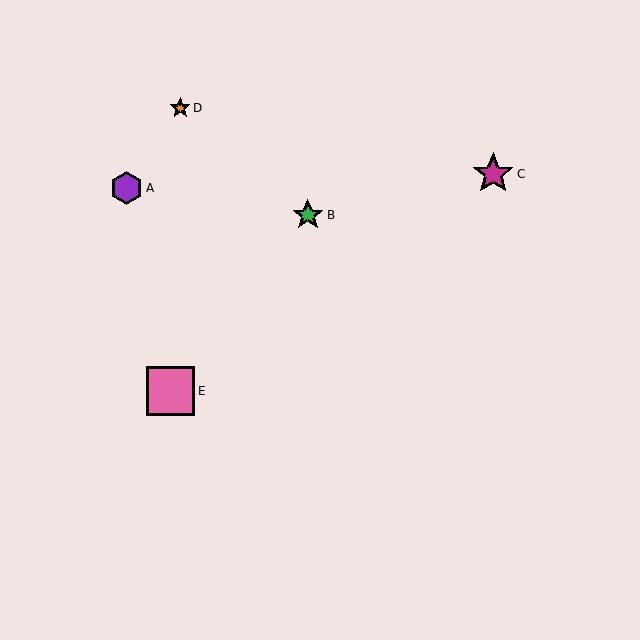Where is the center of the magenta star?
The center of the magenta star is at (493, 174).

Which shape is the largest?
The pink square (labeled E) is the largest.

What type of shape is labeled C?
Shape C is a magenta star.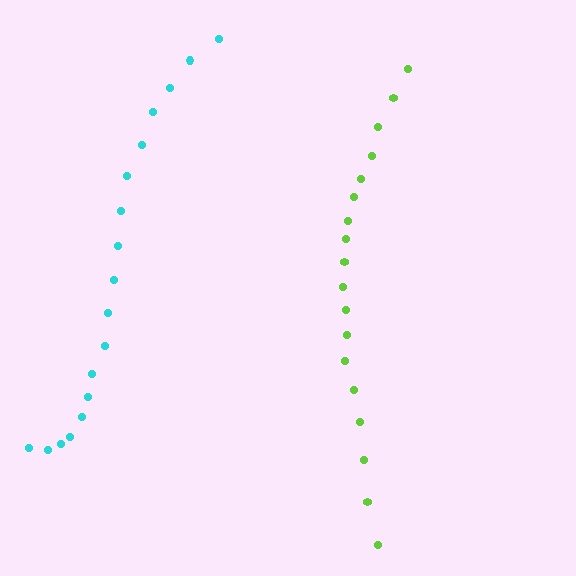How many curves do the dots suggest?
There are 2 distinct paths.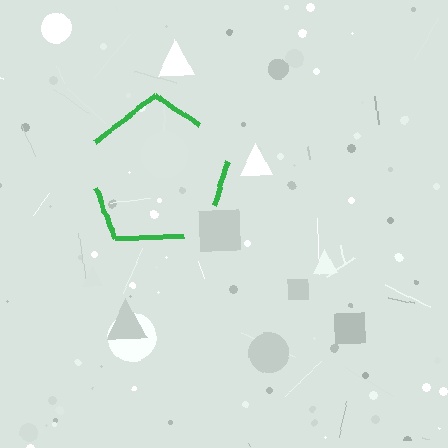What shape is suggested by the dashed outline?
The dashed outline suggests a pentagon.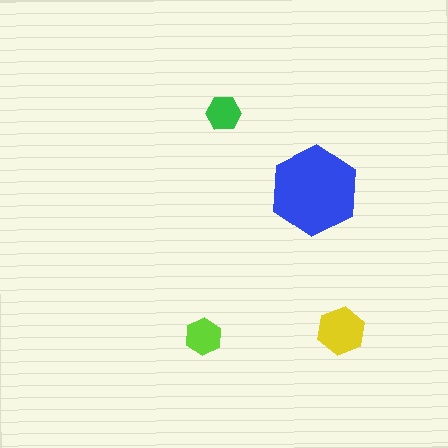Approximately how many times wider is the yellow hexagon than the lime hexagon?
About 1.5 times wider.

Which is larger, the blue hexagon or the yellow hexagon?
The blue one.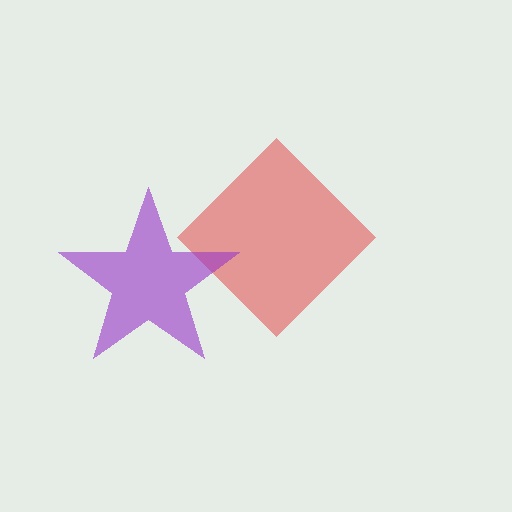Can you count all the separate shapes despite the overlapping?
Yes, there are 2 separate shapes.